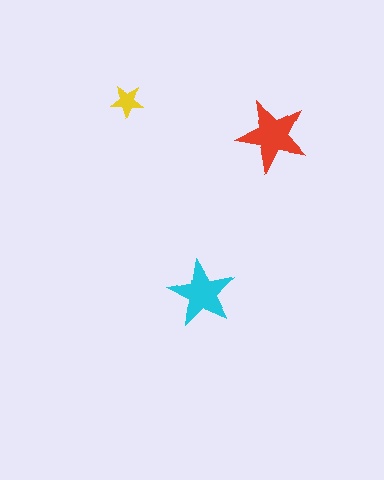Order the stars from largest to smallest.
the red one, the cyan one, the yellow one.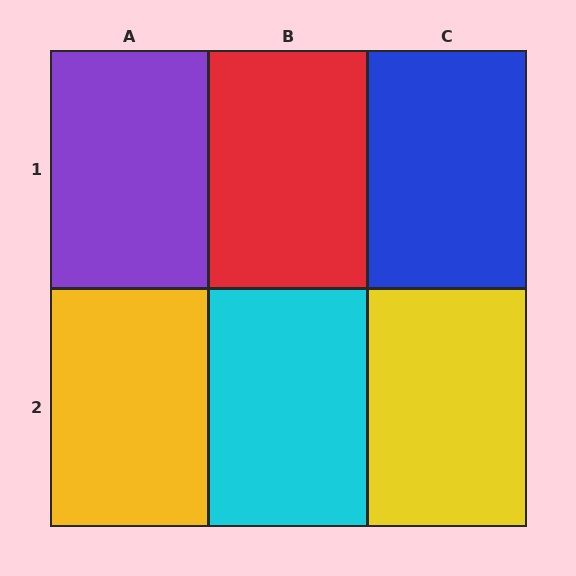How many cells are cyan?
1 cell is cyan.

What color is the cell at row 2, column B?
Cyan.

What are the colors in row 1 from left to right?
Purple, red, blue.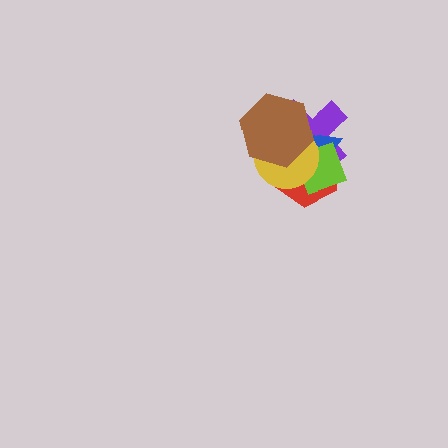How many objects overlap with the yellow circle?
5 objects overlap with the yellow circle.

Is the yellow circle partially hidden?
Yes, it is partially covered by another shape.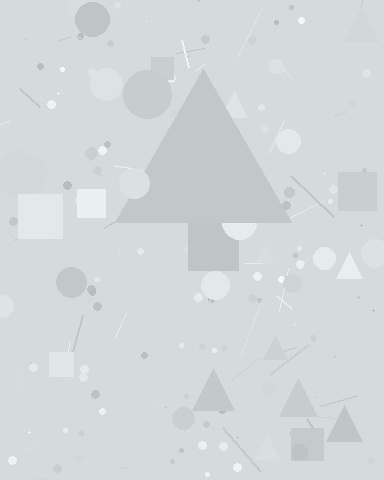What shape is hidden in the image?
A triangle is hidden in the image.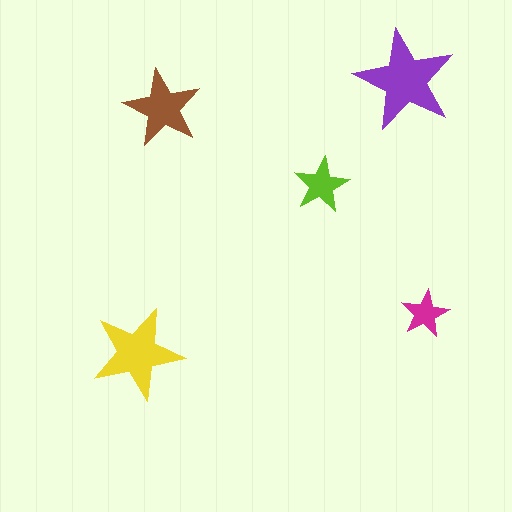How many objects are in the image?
There are 5 objects in the image.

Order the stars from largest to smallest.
the purple one, the yellow one, the brown one, the lime one, the magenta one.